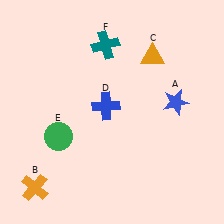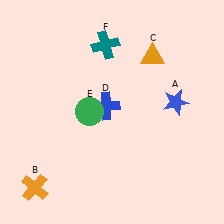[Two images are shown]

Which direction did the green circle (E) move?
The green circle (E) moved right.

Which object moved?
The green circle (E) moved right.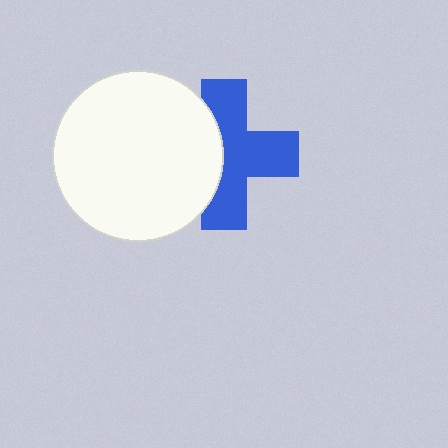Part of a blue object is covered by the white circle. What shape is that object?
It is a cross.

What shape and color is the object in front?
The object in front is a white circle.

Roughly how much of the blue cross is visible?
About half of it is visible (roughly 64%).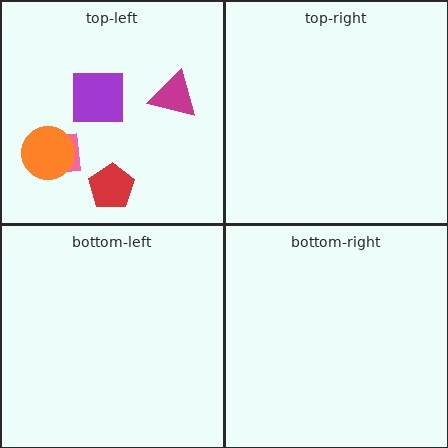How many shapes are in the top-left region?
5.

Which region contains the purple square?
The top-left region.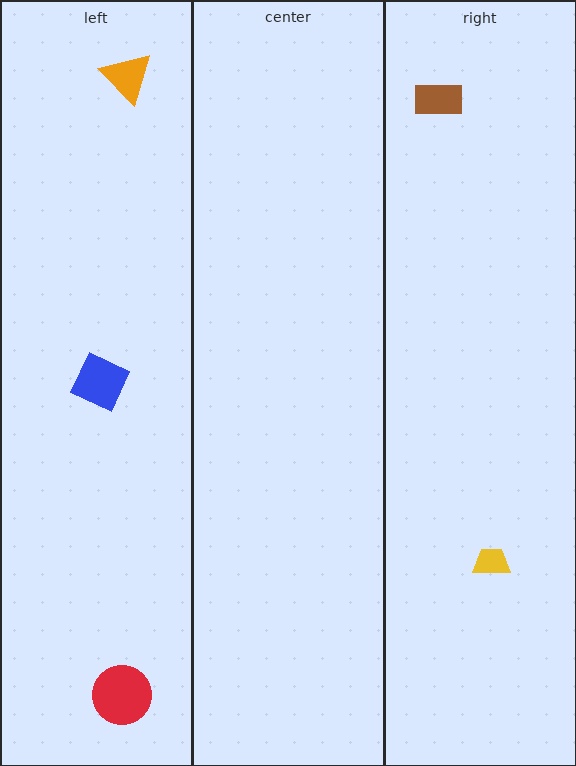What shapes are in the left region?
The orange triangle, the blue diamond, the red circle.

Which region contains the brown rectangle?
The right region.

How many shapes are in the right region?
2.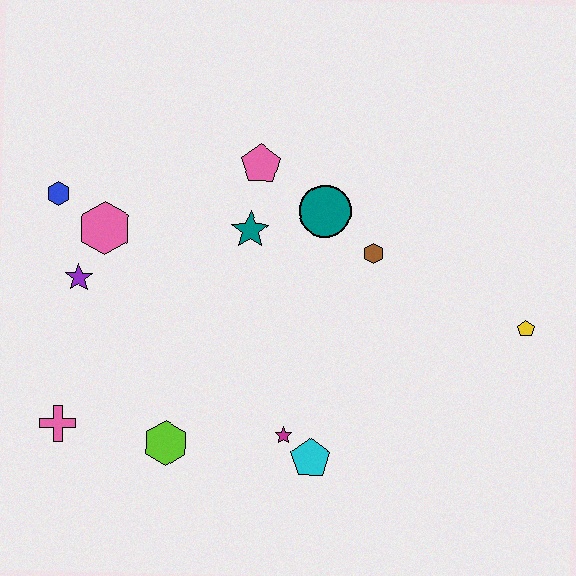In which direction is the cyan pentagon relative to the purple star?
The cyan pentagon is to the right of the purple star.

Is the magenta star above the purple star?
No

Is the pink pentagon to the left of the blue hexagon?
No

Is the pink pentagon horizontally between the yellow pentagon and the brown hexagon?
No